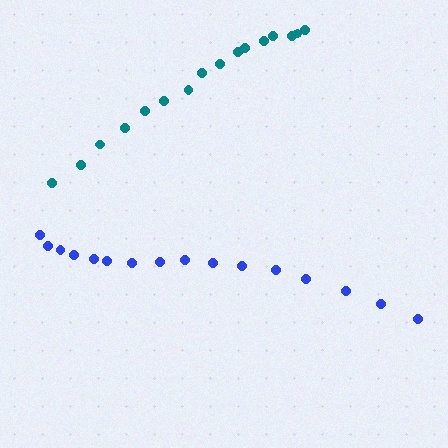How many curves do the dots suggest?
There are 2 distinct paths.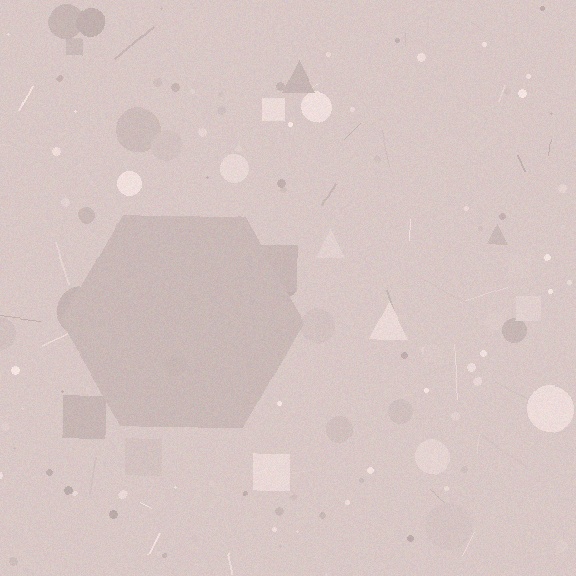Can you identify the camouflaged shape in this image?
The camouflaged shape is a hexagon.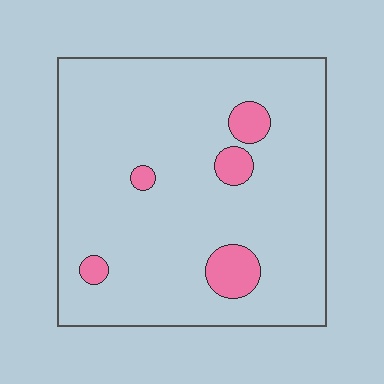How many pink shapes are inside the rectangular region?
5.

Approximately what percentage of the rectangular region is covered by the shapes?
Approximately 10%.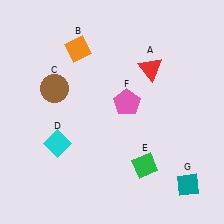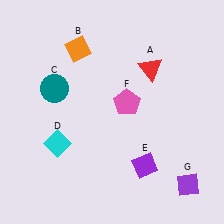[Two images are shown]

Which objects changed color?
C changed from brown to teal. E changed from green to purple. G changed from teal to purple.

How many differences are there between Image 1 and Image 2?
There are 3 differences between the two images.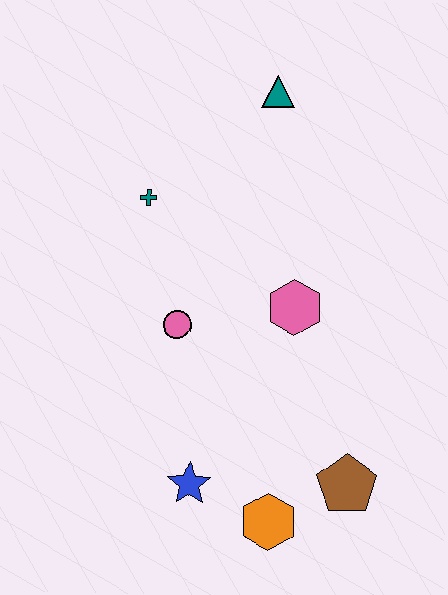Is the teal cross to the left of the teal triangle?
Yes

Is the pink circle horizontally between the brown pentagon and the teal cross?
Yes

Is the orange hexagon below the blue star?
Yes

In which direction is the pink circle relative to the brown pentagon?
The pink circle is to the left of the brown pentagon.